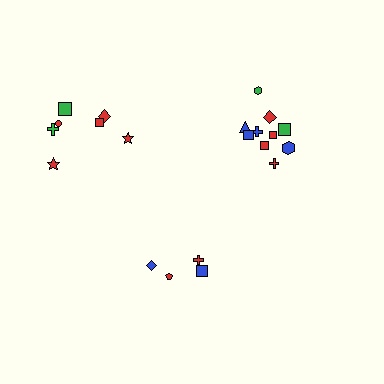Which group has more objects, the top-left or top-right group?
The top-right group.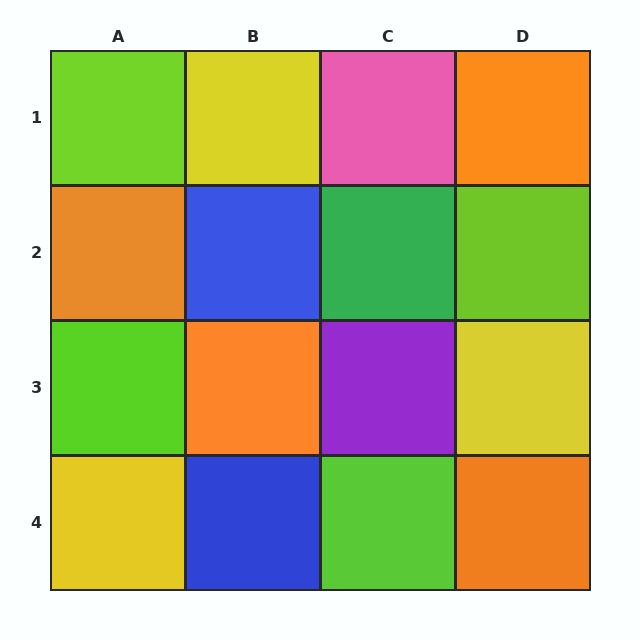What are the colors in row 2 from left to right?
Orange, blue, green, lime.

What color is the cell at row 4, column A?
Yellow.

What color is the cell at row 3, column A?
Lime.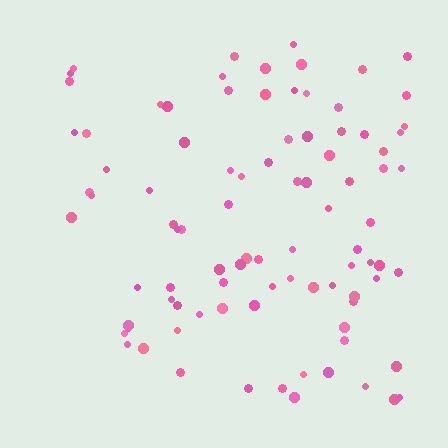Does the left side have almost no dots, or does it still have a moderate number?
Still a moderate number, just noticeably fewer than the right.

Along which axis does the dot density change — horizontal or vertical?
Horizontal.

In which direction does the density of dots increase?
From left to right, with the right side densest.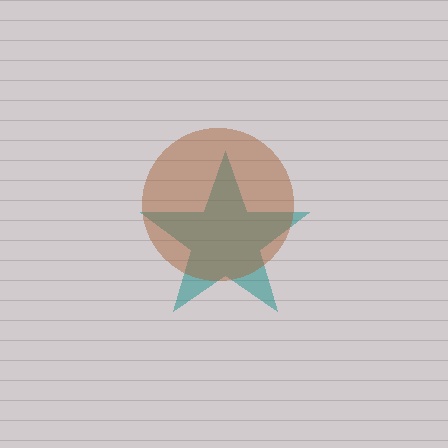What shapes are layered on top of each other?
The layered shapes are: a teal star, a brown circle.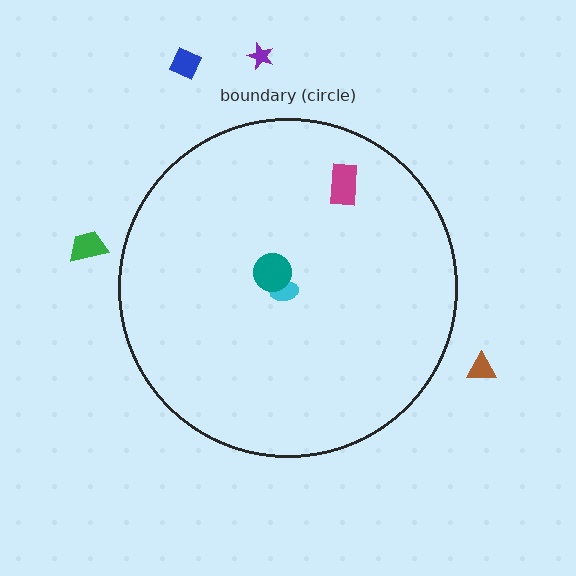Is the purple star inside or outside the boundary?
Outside.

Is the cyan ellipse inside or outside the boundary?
Inside.